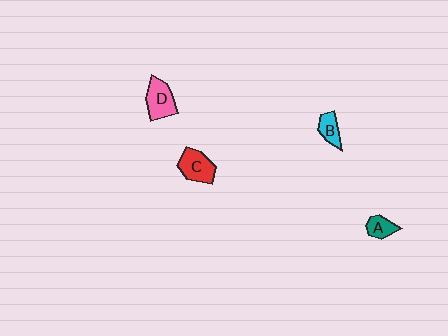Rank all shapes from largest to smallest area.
From largest to smallest: D (pink), C (red), B (cyan), A (teal).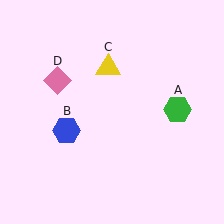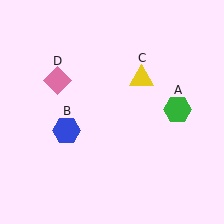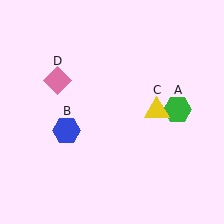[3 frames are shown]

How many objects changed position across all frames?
1 object changed position: yellow triangle (object C).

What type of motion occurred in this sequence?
The yellow triangle (object C) rotated clockwise around the center of the scene.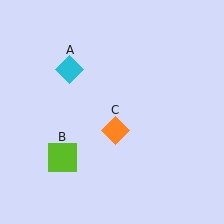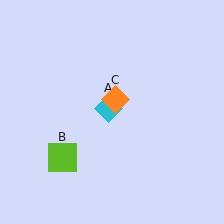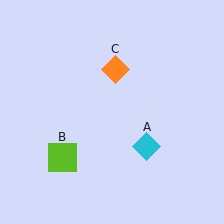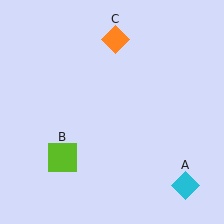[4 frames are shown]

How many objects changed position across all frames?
2 objects changed position: cyan diamond (object A), orange diamond (object C).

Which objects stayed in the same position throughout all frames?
Lime square (object B) remained stationary.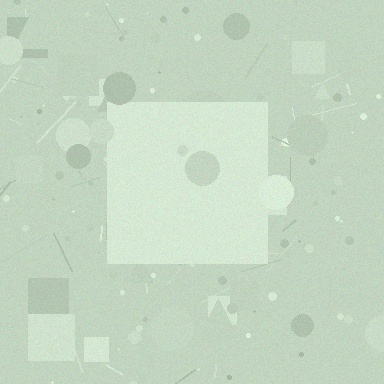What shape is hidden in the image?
A square is hidden in the image.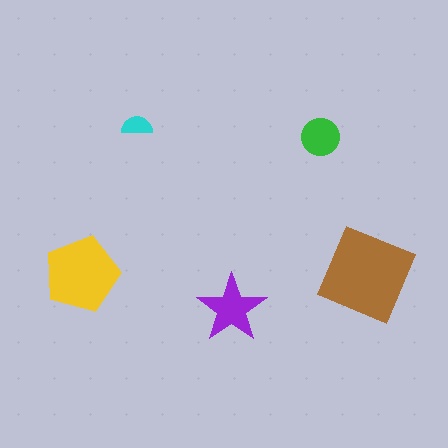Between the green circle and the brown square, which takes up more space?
The brown square.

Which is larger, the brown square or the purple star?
The brown square.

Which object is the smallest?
The cyan semicircle.